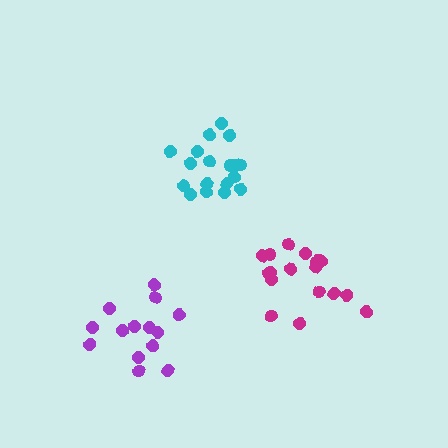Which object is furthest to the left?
The purple cluster is leftmost.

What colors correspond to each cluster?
The clusters are colored: cyan, purple, magenta.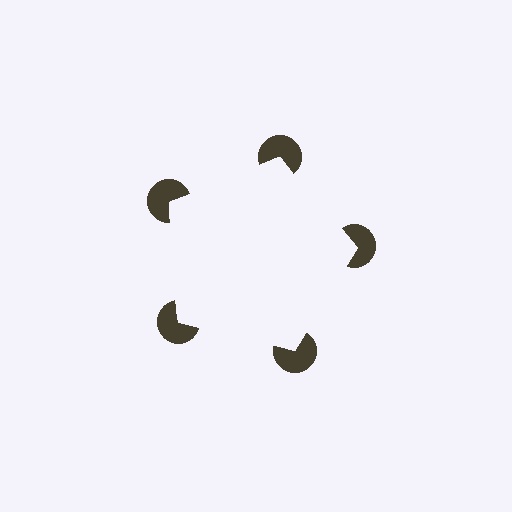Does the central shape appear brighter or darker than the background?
It typically appears slightly brighter than the background, even though no actual brightness change is drawn.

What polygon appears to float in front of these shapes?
An illusory pentagon — its edges are inferred from the aligned wedge cuts in the pac-man discs, not physically drawn.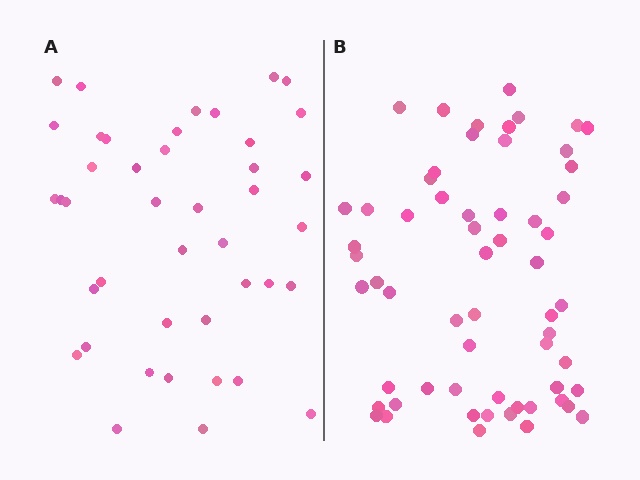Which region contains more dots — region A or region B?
Region B (the right region) has more dots.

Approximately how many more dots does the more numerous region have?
Region B has approximately 20 more dots than region A.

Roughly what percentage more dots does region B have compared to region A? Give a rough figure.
About 45% more.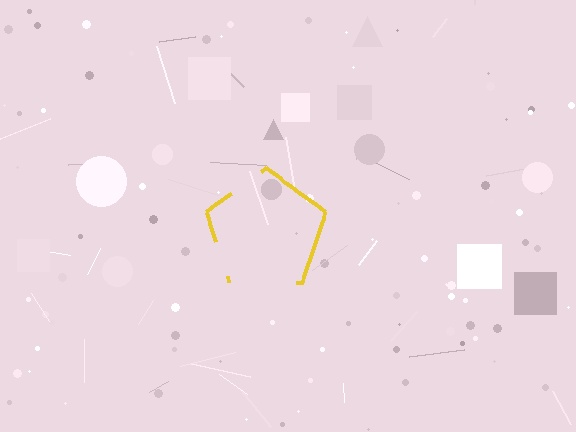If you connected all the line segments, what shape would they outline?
They would outline a pentagon.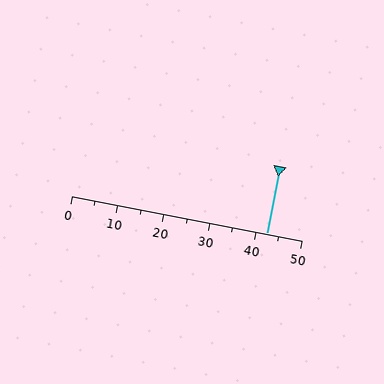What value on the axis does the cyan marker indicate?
The marker indicates approximately 42.5.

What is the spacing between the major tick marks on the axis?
The major ticks are spaced 10 apart.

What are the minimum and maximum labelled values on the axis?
The axis runs from 0 to 50.